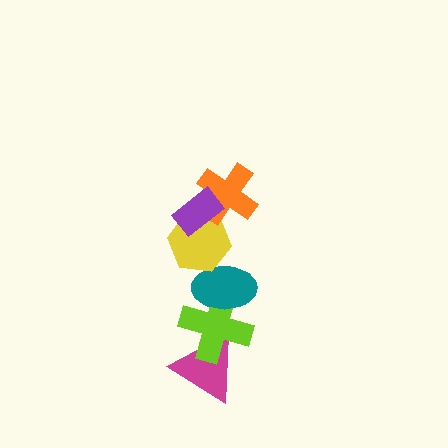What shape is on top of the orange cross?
The purple rectangle is on top of the orange cross.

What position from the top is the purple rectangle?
The purple rectangle is 1st from the top.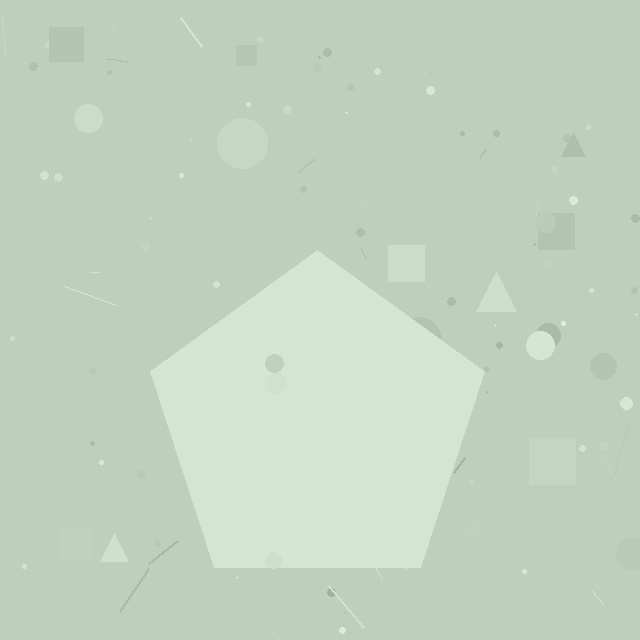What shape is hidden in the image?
A pentagon is hidden in the image.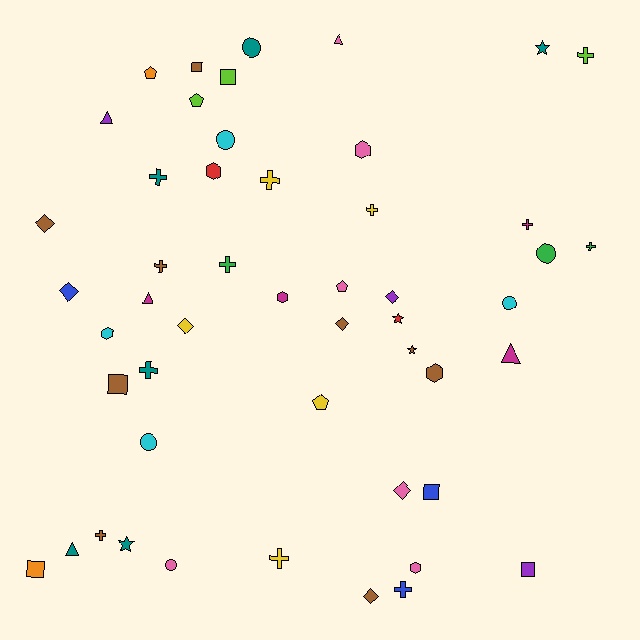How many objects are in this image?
There are 50 objects.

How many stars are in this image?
There are 4 stars.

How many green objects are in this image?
There are 3 green objects.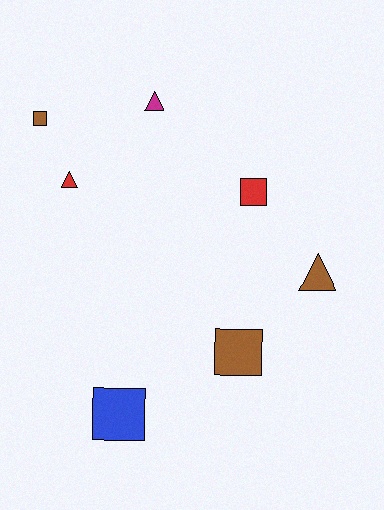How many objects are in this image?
There are 7 objects.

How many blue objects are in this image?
There is 1 blue object.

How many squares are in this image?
There are 4 squares.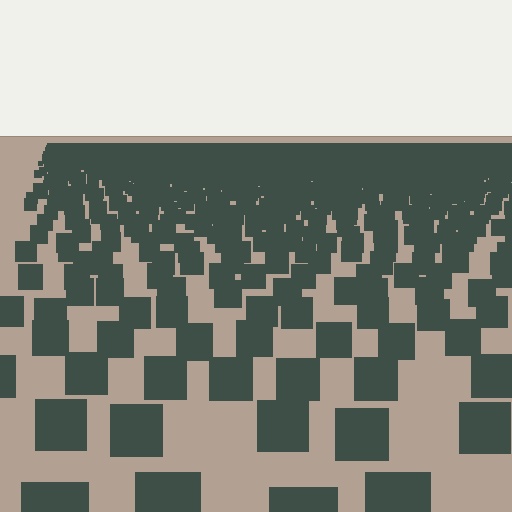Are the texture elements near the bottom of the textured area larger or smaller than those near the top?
Larger. Near the bottom, elements are closer to the viewer and appear at a bigger on-screen size.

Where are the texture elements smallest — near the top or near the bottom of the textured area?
Near the top.